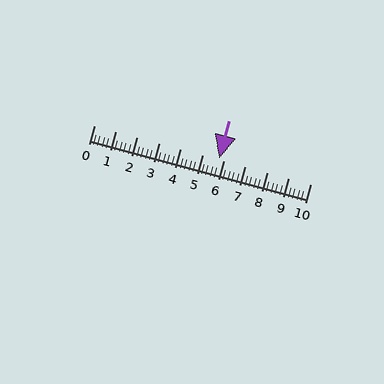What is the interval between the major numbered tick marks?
The major tick marks are spaced 1 units apart.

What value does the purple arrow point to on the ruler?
The purple arrow points to approximately 5.8.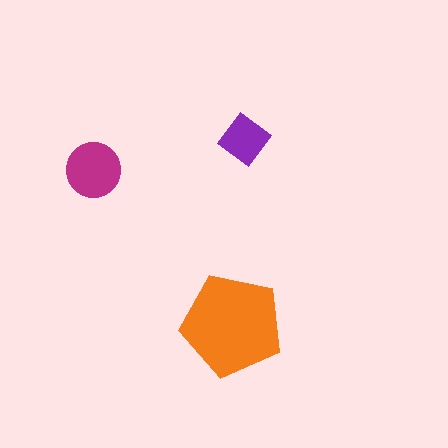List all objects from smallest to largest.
The purple diamond, the magenta circle, the orange pentagon.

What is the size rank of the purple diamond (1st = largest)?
3rd.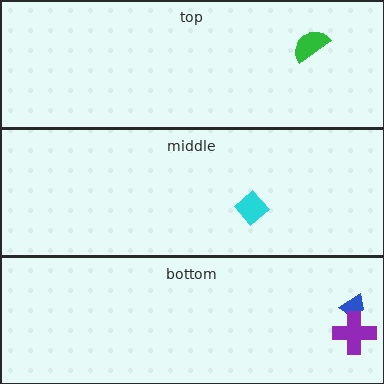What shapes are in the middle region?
The cyan diamond.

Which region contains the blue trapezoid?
The bottom region.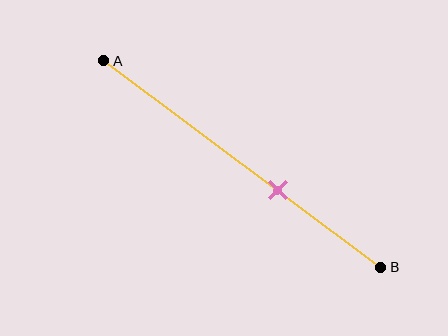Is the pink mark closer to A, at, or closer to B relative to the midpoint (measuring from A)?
The pink mark is closer to point B than the midpoint of segment AB.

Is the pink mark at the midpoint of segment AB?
No, the mark is at about 65% from A, not at the 50% midpoint.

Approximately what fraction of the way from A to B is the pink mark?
The pink mark is approximately 65% of the way from A to B.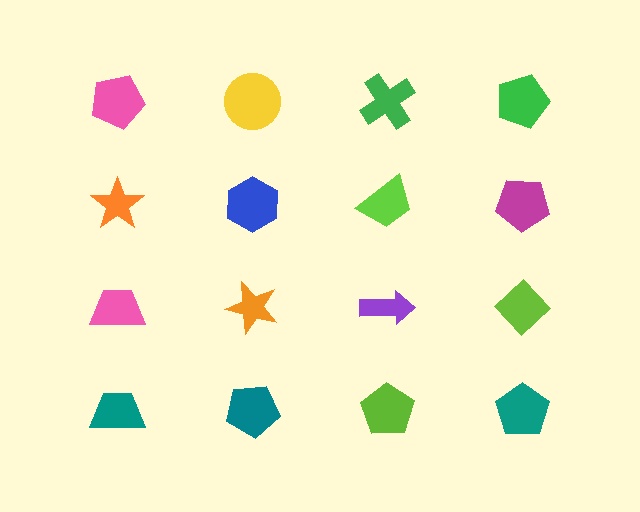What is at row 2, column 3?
A lime trapezoid.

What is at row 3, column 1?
A pink trapezoid.